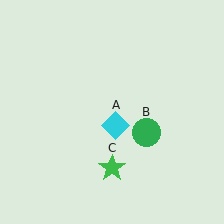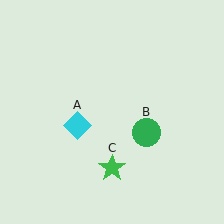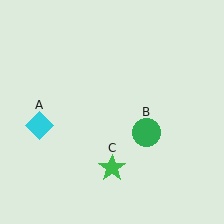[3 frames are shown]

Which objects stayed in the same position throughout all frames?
Green circle (object B) and green star (object C) remained stationary.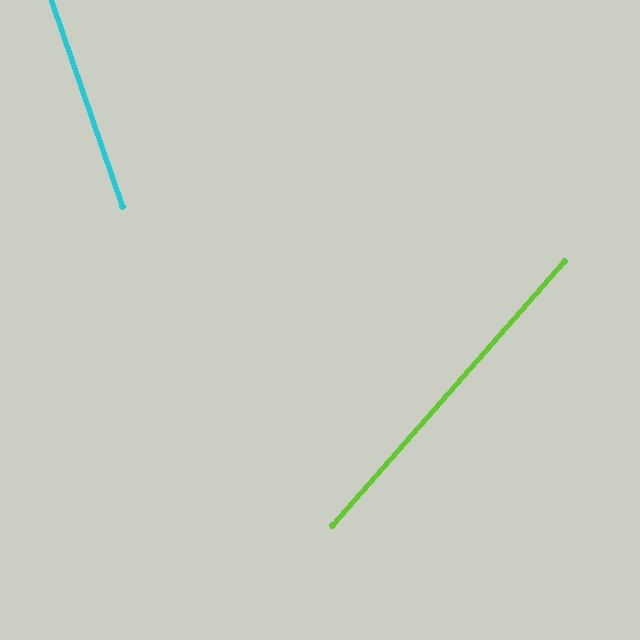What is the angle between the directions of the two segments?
Approximately 60 degrees.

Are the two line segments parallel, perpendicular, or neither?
Neither parallel nor perpendicular — they differ by about 60°.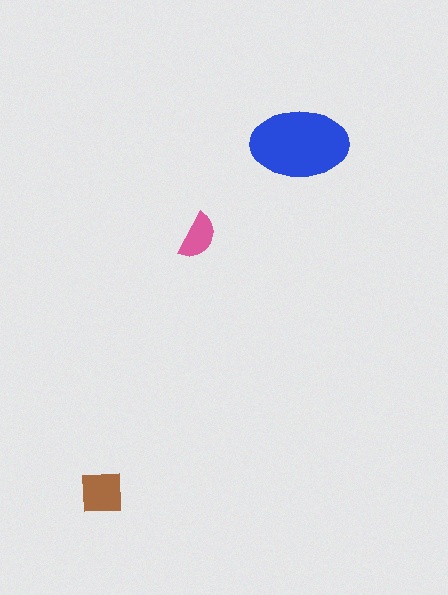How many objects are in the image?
There are 3 objects in the image.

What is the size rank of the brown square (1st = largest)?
2nd.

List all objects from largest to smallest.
The blue ellipse, the brown square, the pink semicircle.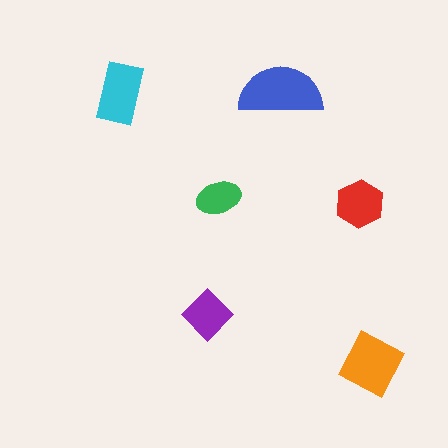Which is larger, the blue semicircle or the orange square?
The blue semicircle.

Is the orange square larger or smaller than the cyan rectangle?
Larger.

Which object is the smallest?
The green ellipse.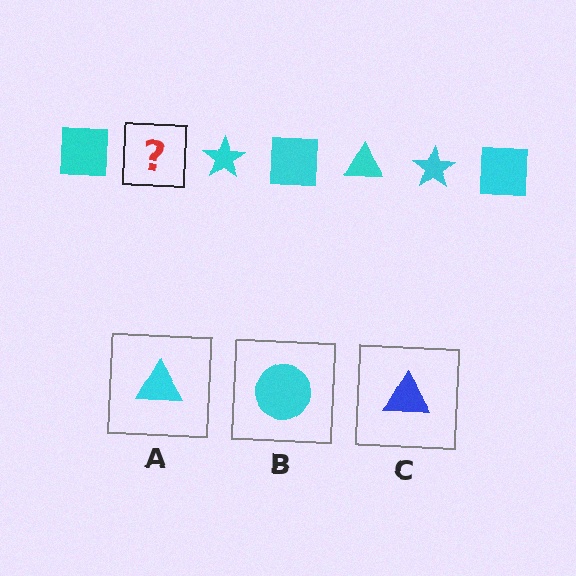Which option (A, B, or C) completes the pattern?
A.